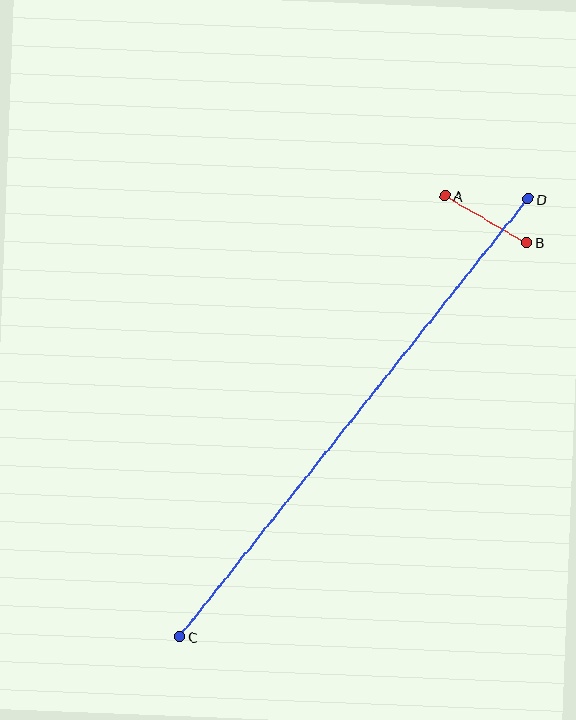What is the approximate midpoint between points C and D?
The midpoint is at approximately (354, 418) pixels.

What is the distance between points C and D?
The distance is approximately 559 pixels.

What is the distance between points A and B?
The distance is approximately 94 pixels.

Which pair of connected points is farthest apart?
Points C and D are farthest apart.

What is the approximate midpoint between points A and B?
The midpoint is at approximately (486, 219) pixels.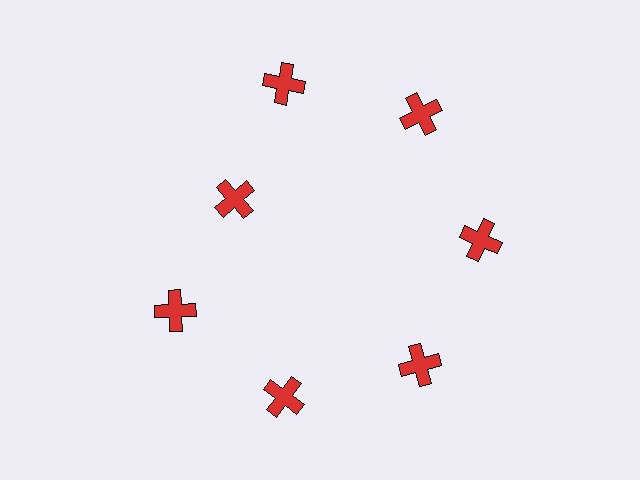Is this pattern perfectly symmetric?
No. The 7 red crosses are arranged in a ring, but one element near the 10 o'clock position is pulled inward toward the center, breaking the 7-fold rotational symmetry.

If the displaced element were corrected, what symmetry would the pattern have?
It would have 7-fold rotational symmetry — the pattern would map onto itself every 51 degrees.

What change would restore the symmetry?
The symmetry would be restored by moving it outward, back onto the ring so that all 7 crosses sit at equal angles and equal distance from the center.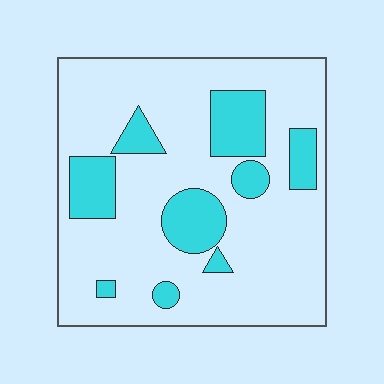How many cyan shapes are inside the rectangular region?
9.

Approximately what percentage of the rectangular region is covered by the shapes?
Approximately 20%.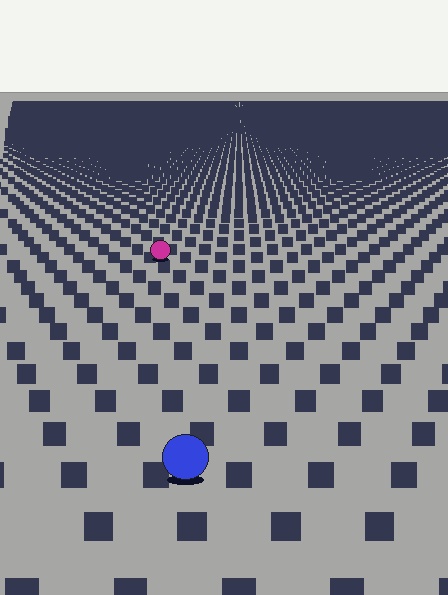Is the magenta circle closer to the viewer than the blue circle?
No. The blue circle is closer — you can tell from the texture gradient: the ground texture is coarser near it.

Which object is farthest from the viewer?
The magenta circle is farthest from the viewer. It appears smaller and the ground texture around it is denser.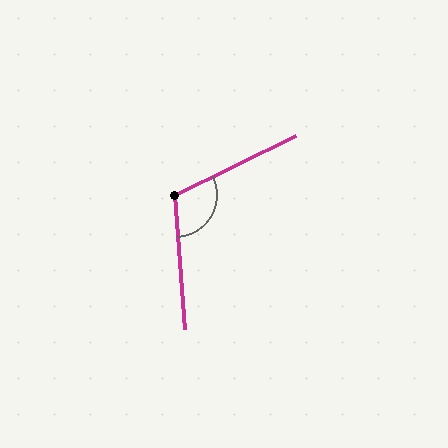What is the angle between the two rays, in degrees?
Approximately 112 degrees.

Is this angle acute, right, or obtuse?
It is obtuse.